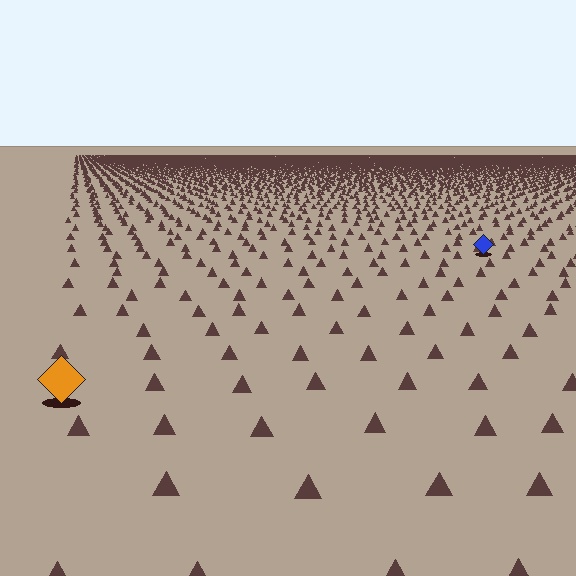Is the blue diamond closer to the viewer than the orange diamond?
No. The orange diamond is closer — you can tell from the texture gradient: the ground texture is coarser near it.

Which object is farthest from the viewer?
The blue diamond is farthest from the viewer. It appears smaller and the ground texture around it is denser.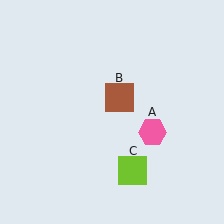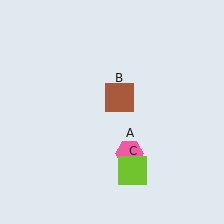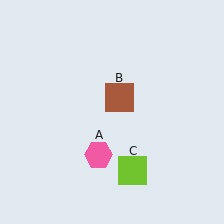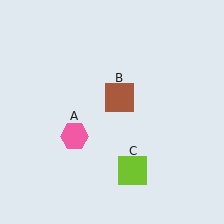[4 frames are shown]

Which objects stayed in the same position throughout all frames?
Brown square (object B) and lime square (object C) remained stationary.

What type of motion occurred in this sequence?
The pink hexagon (object A) rotated clockwise around the center of the scene.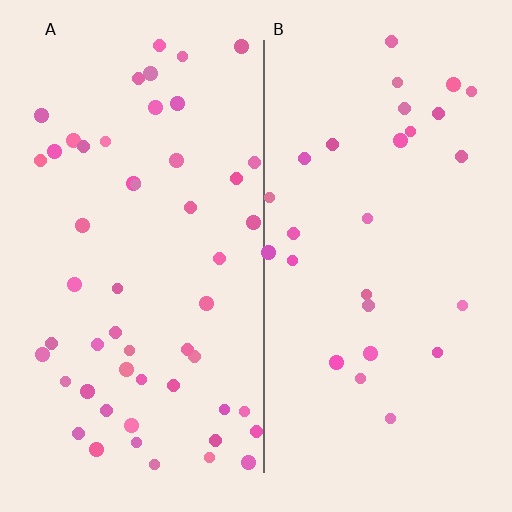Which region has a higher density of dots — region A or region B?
A (the left).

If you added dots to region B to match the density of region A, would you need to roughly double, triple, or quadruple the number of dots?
Approximately double.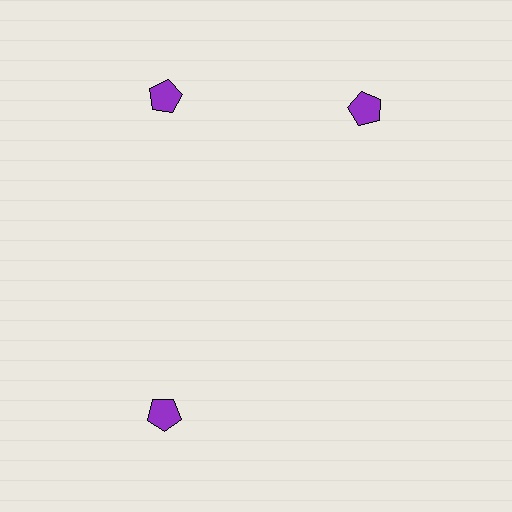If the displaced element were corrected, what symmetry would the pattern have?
It would have 3-fold rotational symmetry — the pattern would map onto itself every 120 degrees.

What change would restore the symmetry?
The symmetry would be restored by rotating it back into even spacing with its neighbors so that all 3 pentagons sit at equal angles and equal distance from the center.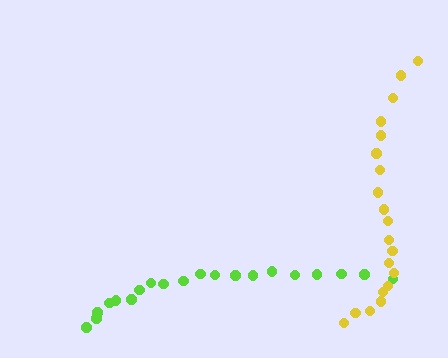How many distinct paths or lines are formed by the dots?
There are 2 distinct paths.